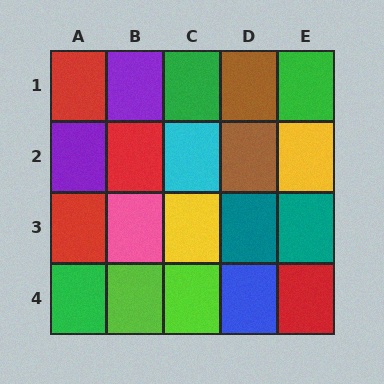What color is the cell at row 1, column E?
Green.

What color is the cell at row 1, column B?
Purple.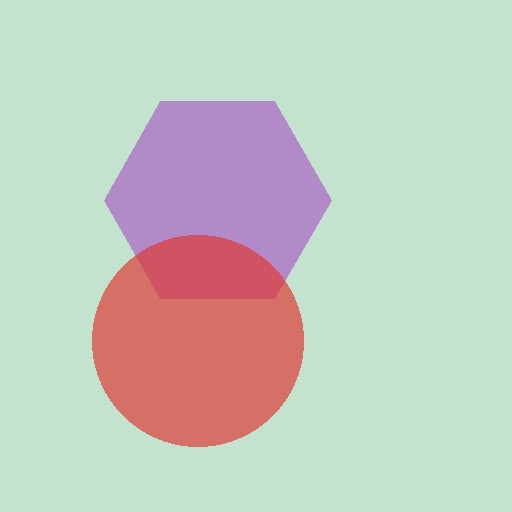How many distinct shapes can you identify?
There are 2 distinct shapes: a purple hexagon, a red circle.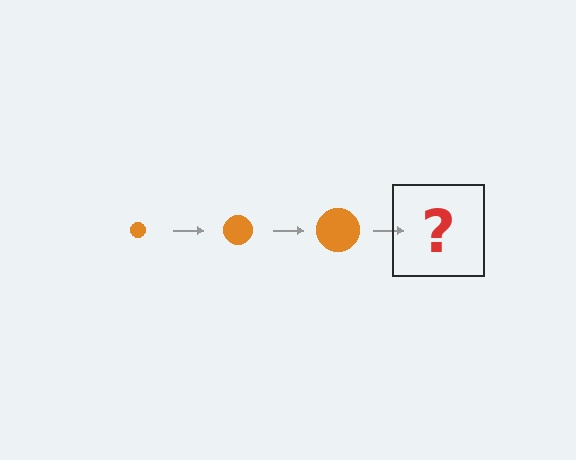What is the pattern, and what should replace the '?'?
The pattern is that the circle gets progressively larger each step. The '?' should be an orange circle, larger than the previous one.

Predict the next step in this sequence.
The next step is an orange circle, larger than the previous one.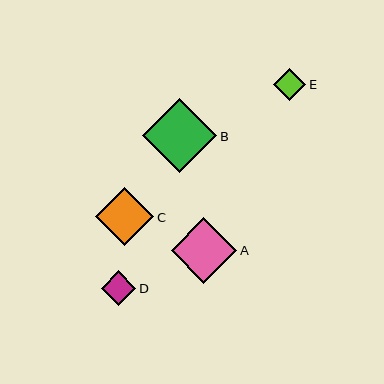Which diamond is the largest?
Diamond B is the largest with a size of approximately 74 pixels.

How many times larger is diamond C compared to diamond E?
Diamond C is approximately 1.8 times the size of diamond E.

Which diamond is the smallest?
Diamond E is the smallest with a size of approximately 32 pixels.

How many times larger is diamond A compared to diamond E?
Diamond A is approximately 2.0 times the size of diamond E.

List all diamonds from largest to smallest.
From largest to smallest: B, A, C, D, E.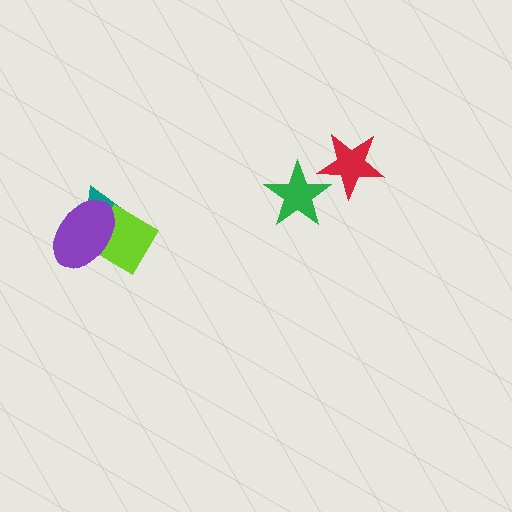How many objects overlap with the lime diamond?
2 objects overlap with the lime diamond.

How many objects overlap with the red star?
1 object overlaps with the red star.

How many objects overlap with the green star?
1 object overlaps with the green star.